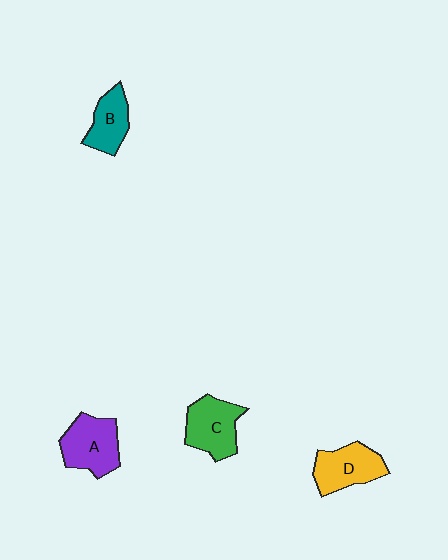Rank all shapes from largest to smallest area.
From largest to smallest: A (purple), C (green), D (yellow), B (teal).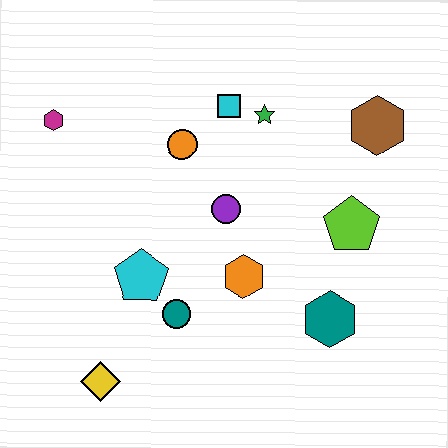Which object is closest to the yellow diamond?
The teal circle is closest to the yellow diamond.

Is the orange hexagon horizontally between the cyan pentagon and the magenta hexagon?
No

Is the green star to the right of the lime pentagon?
No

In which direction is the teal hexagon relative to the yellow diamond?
The teal hexagon is to the right of the yellow diamond.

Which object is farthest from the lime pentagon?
The magenta hexagon is farthest from the lime pentagon.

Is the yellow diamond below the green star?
Yes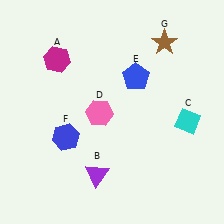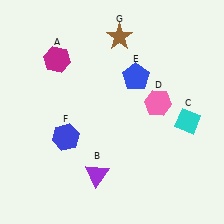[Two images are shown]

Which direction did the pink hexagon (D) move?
The pink hexagon (D) moved right.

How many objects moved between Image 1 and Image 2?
2 objects moved between the two images.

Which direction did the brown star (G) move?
The brown star (G) moved left.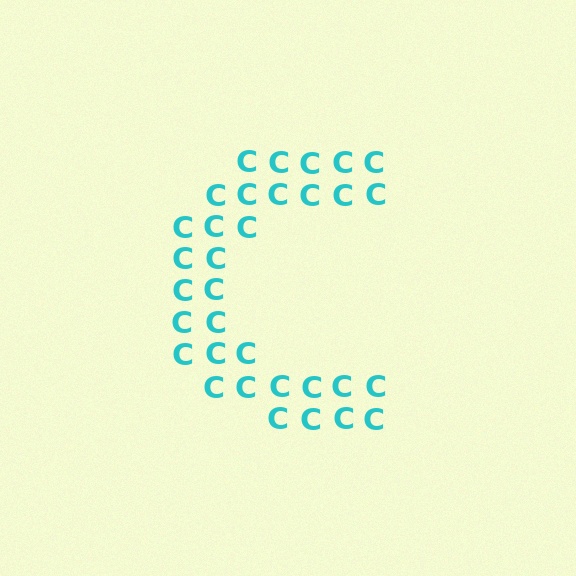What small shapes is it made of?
It is made of small letter C's.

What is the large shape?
The large shape is the letter C.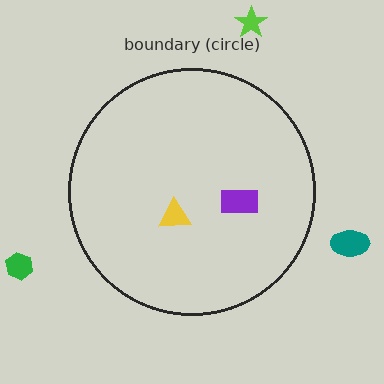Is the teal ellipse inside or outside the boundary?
Outside.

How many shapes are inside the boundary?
2 inside, 3 outside.